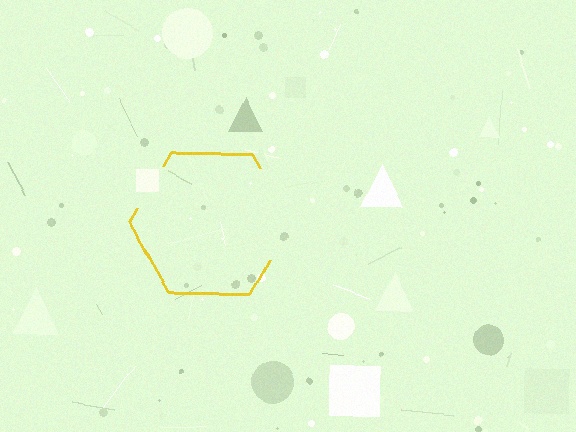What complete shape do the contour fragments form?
The contour fragments form a hexagon.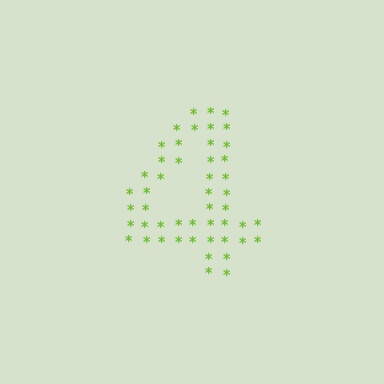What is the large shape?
The large shape is the digit 4.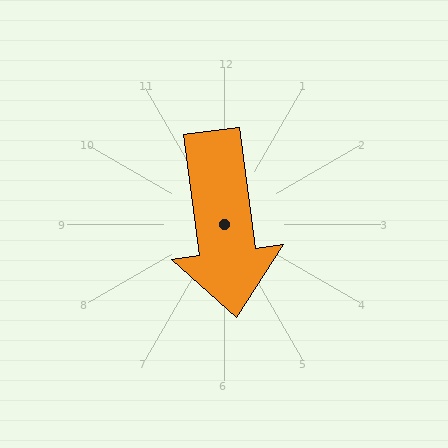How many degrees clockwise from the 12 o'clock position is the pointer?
Approximately 172 degrees.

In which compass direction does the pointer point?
South.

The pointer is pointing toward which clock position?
Roughly 6 o'clock.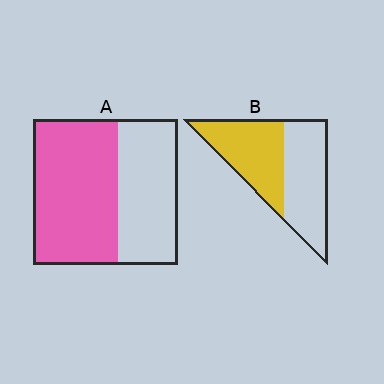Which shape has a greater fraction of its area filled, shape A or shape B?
Shape A.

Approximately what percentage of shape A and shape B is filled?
A is approximately 60% and B is approximately 50%.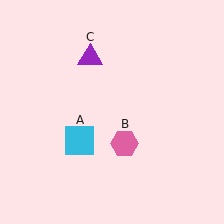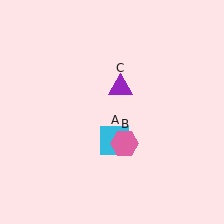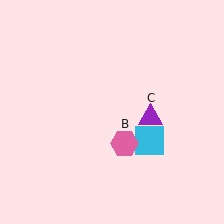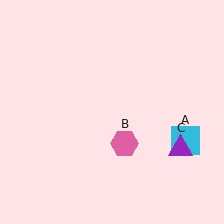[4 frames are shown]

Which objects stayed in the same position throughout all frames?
Pink hexagon (object B) remained stationary.